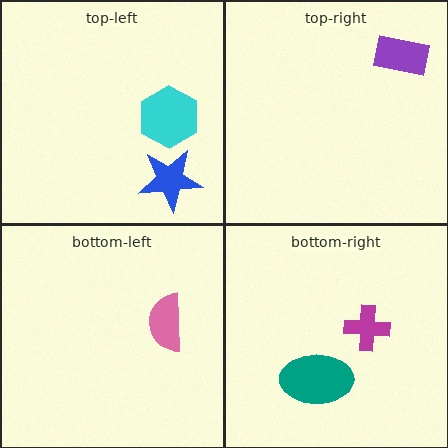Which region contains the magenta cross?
The bottom-right region.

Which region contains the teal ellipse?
The bottom-right region.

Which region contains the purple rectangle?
The top-right region.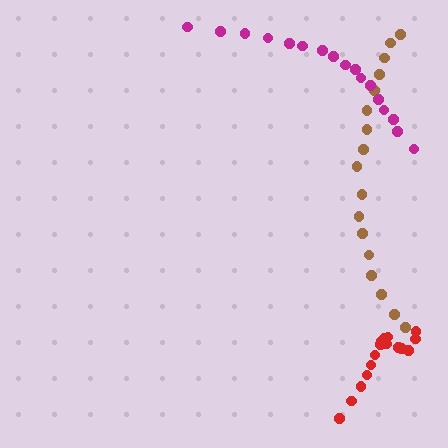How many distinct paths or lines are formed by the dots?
There are 3 distinct paths.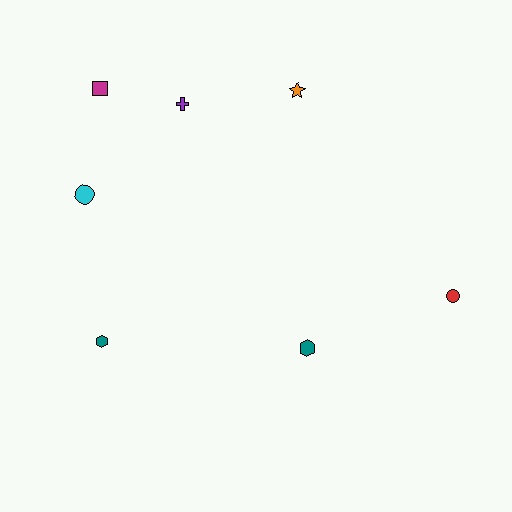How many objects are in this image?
There are 7 objects.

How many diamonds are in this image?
There are no diamonds.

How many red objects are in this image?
There is 1 red object.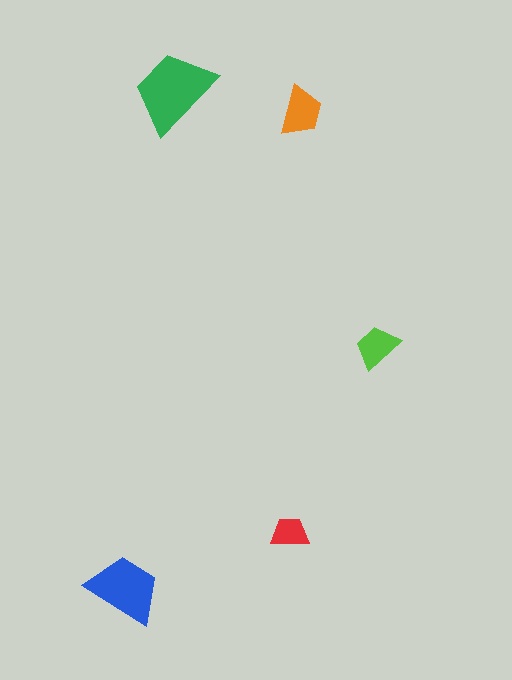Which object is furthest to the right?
The lime trapezoid is rightmost.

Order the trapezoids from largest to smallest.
the green one, the blue one, the orange one, the lime one, the red one.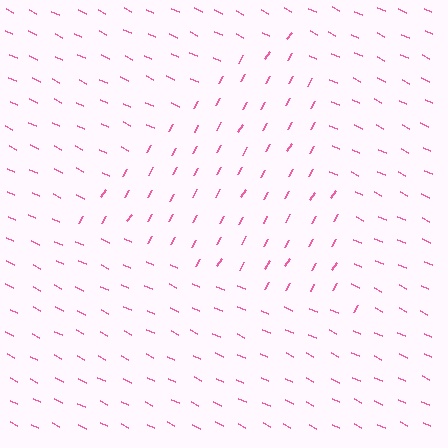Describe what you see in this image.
The image is filled with small pink line segments. A triangle region in the image has lines oriented differently from the surrounding lines, creating a visible texture boundary.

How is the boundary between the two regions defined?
The boundary is defined purely by a change in line orientation (approximately 85 degrees difference). All lines are the same color and thickness.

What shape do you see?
I see a triangle.